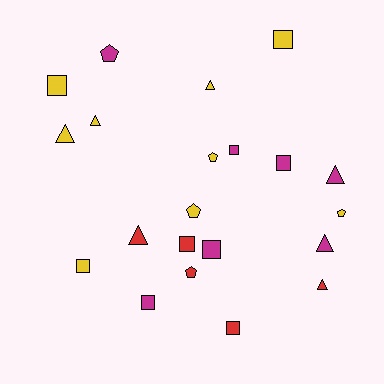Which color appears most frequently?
Yellow, with 9 objects.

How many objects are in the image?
There are 21 objects.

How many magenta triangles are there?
There are 2 magenta triangles.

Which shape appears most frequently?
Square, with 9 objects.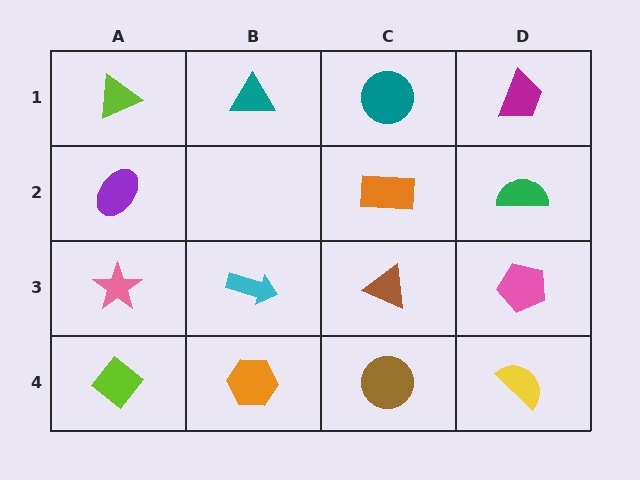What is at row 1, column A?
A lime triangle.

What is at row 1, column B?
A teal triangle.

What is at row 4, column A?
A lime diamond.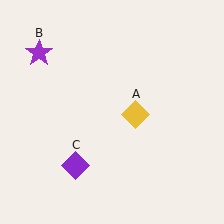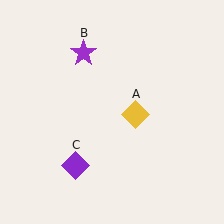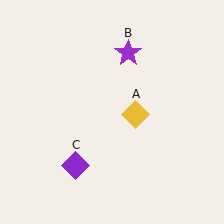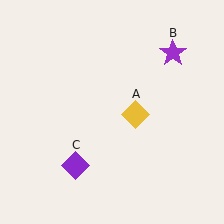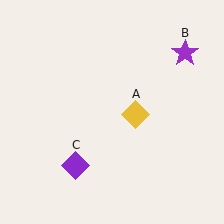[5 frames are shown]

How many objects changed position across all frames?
1 object changed position: purple star (object B).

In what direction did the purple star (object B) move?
The purple star (object B) moved right.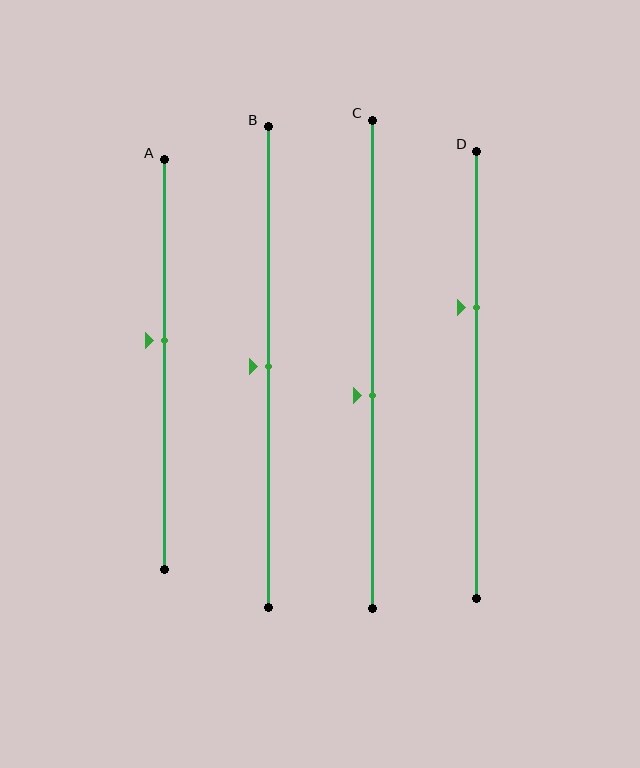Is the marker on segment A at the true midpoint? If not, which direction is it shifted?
No, the marker on segment A is shifted upward by about 6% of the segment length.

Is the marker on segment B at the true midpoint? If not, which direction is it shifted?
Yes, the marker on segment B is at the true midpoint.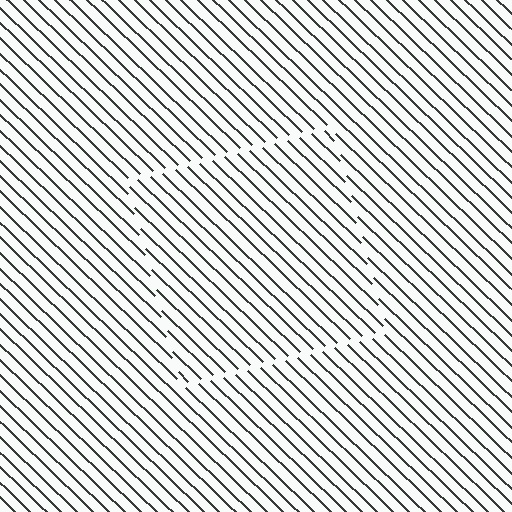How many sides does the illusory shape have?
4 sides — the line-ends trace a square.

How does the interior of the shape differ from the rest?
The interior of the shape contains the same grating, shifted by half a period — the contour is defined by the phase discontinuity where line-ends from the inner and outer gratings abut.